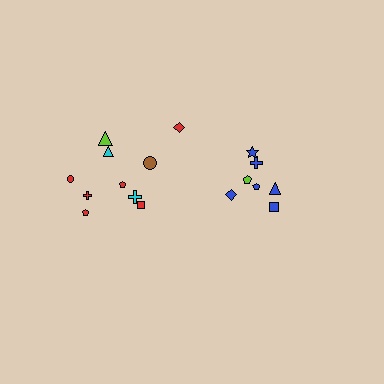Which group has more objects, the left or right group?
The left group.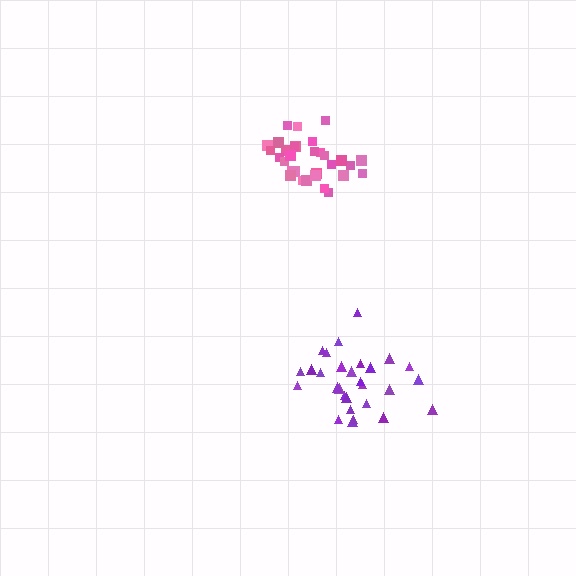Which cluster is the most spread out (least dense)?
Purple.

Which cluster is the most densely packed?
Pink.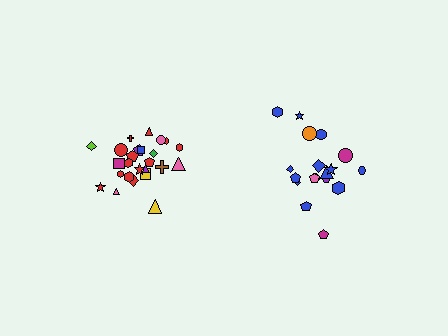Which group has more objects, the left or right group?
The left group.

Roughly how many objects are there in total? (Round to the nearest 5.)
Roughly 45 objects in total.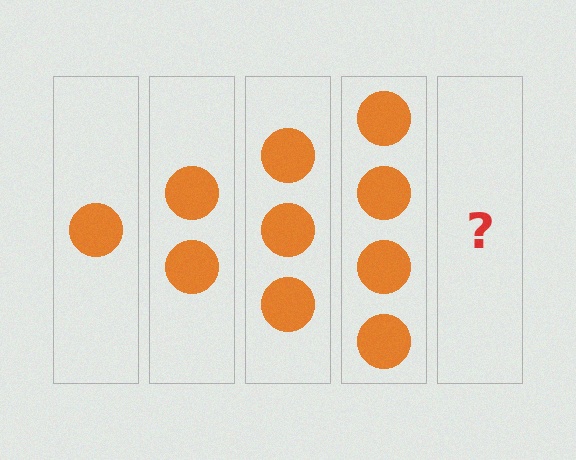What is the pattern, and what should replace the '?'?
The pattern is that each step adds one more circle. The '?' should be 5 circles.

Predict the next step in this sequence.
The next step is 5 circles.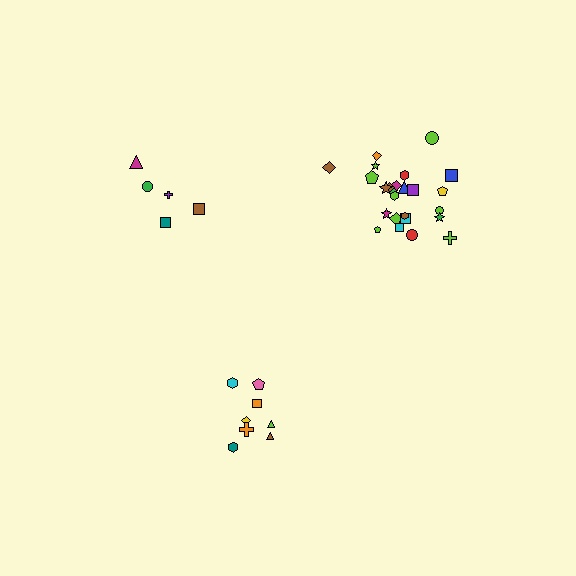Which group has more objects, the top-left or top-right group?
The top-right group.